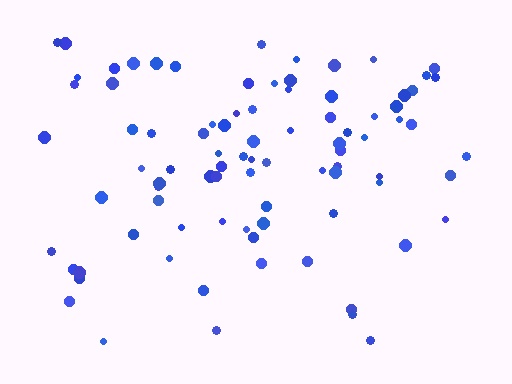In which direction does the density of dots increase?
From bottom to top, with the top side densest.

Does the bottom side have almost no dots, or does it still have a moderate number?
Still a moderate number, just noticeably fewer than the top.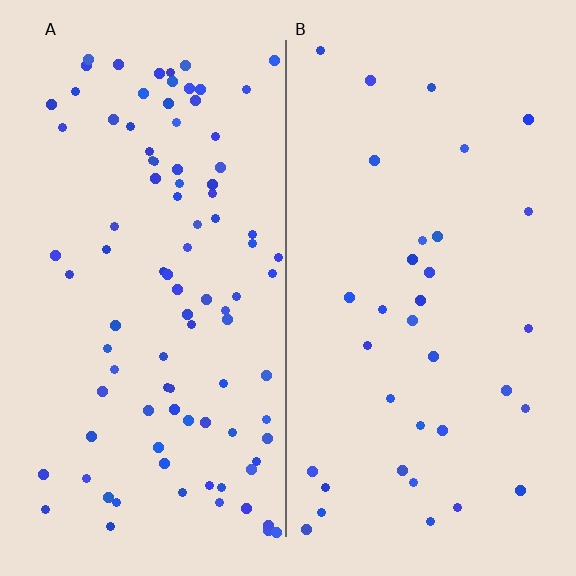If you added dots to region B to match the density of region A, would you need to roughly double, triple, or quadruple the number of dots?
Approximately triple.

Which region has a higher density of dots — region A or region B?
A (the left).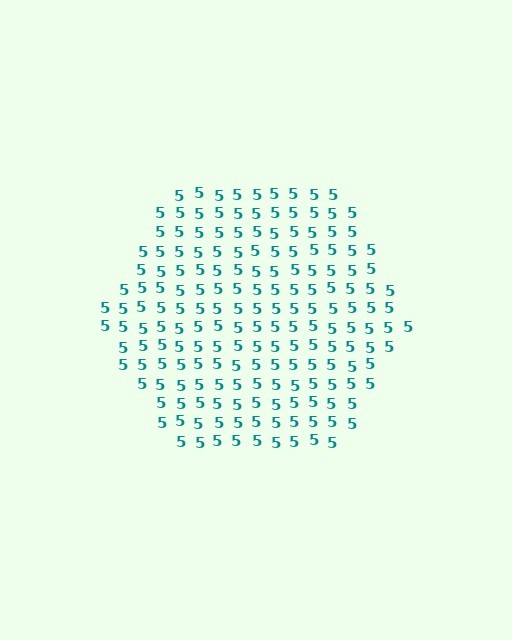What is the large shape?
The large shape is a hexagon.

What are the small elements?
The small elements are digit 5's.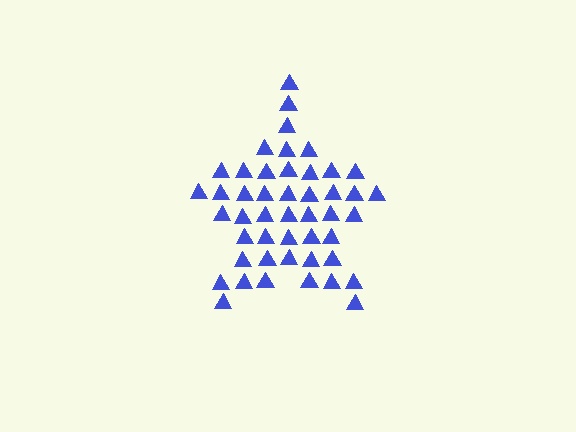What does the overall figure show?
The overall figure shows a star.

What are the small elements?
The small elements are triangles.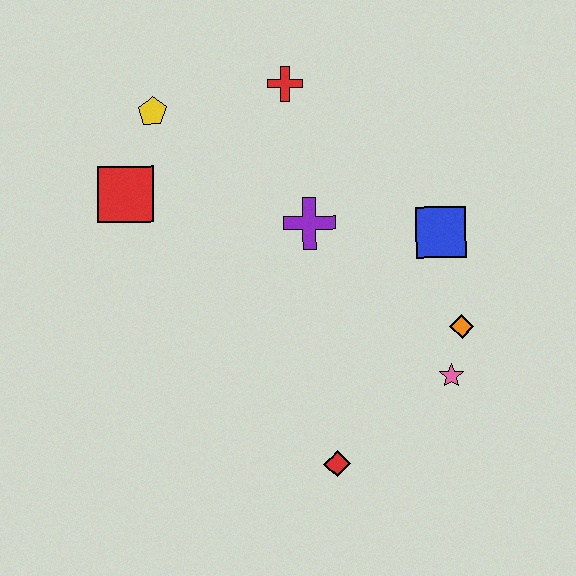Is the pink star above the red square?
No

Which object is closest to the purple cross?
The blue square is closest to the purple cross.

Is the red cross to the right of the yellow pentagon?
Yes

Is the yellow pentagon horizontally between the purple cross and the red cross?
No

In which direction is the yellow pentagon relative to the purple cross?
The yellow pentagon is to the left of the purple cross.